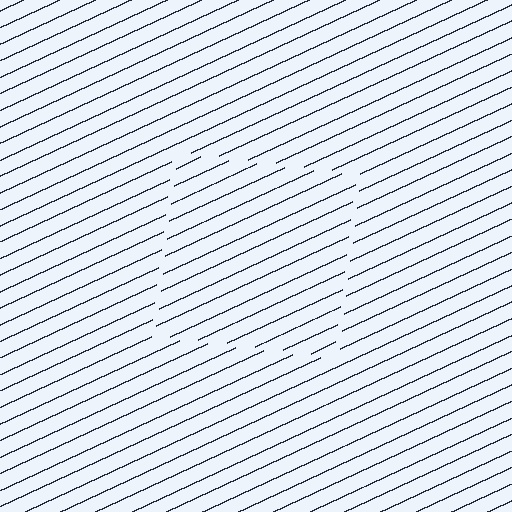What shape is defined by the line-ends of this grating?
An illusory square. The interior of the shape contains the same grating, shifted by half a period — the contour is defined by the phase discontinuity where line-ends from the inner and outer gratings abut.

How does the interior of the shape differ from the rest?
The interior of the shape contains the same grating, shifted by half a period — the contour is defined by the phase discontinuity where line-ends from the inner and outer gratings abut.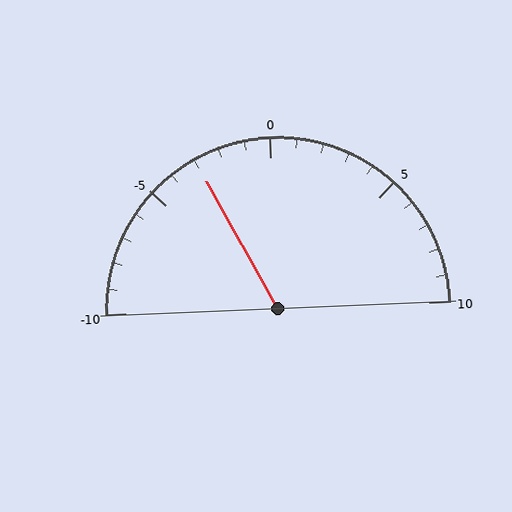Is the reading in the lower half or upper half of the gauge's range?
The reading is in the lower half of the range (-10 to 10).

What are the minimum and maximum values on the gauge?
The gauge ranges from -10 to 10.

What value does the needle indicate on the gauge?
The needle indicates approximately -3.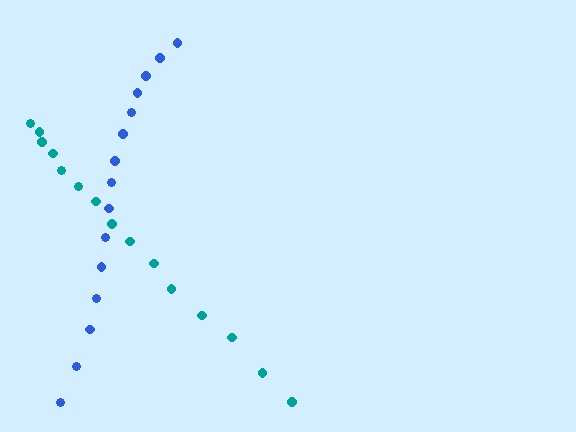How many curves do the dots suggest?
There are 2 distinct paths.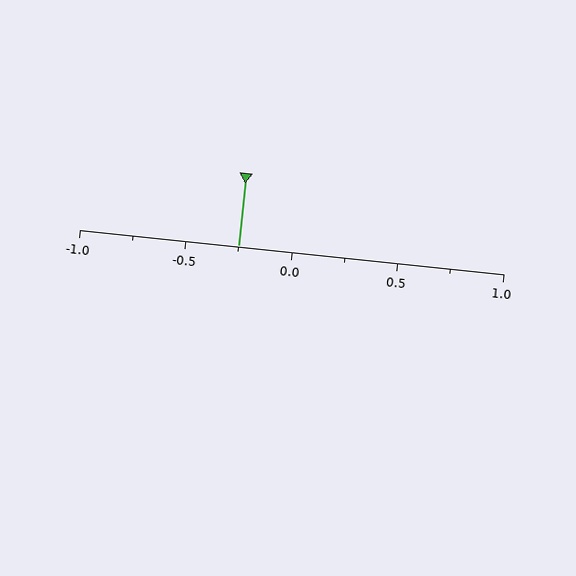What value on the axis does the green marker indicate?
The marker indicates approximately -0.25.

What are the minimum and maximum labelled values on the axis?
The axis runs from -1.0 to 1.0.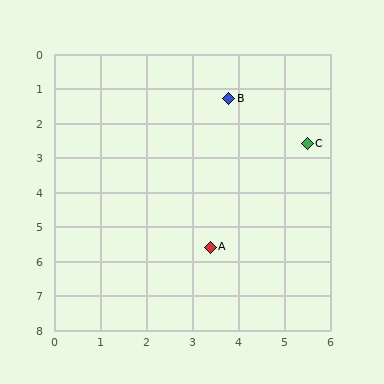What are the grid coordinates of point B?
Point B is at approximately (3.8, 1.3).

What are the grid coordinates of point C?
Point C is at approximately (5.5, 2.6).